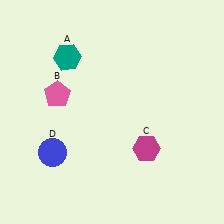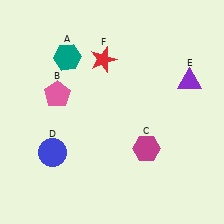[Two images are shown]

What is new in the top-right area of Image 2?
A purple triangle (E) was added in the top-right area of Image 2.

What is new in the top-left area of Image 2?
A red star (F) was added in the top-left area of Image 2.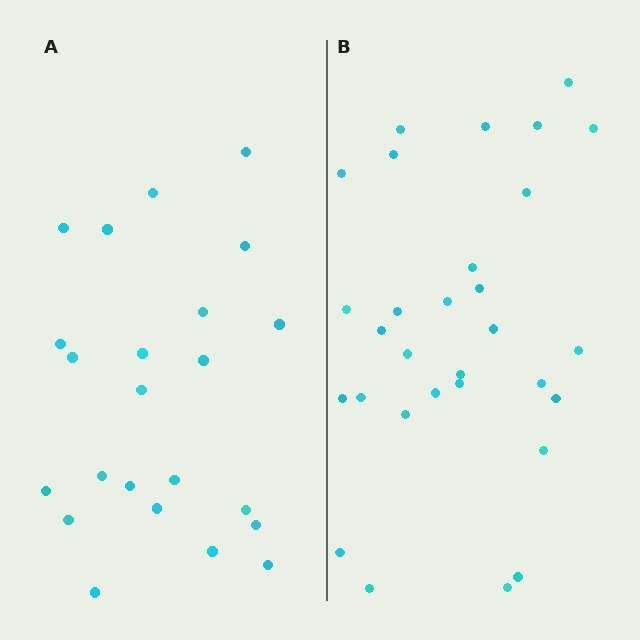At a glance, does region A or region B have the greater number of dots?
Region B (the right region) has more dots.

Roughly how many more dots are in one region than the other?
Region B has roughly 8 or so more dots than region A.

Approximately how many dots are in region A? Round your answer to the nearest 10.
About 20 dots. (The exact count is 23, which rounds to 20.)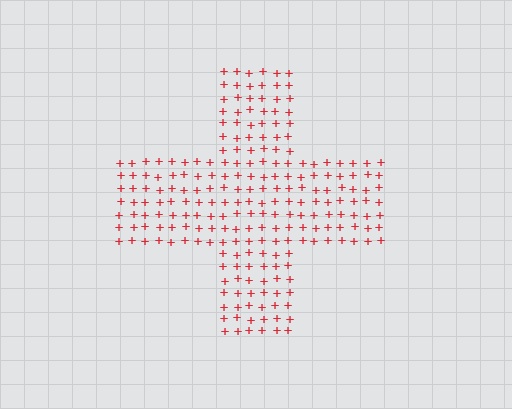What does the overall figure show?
The overall figure shows a cross.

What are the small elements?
The small elements are plus signs.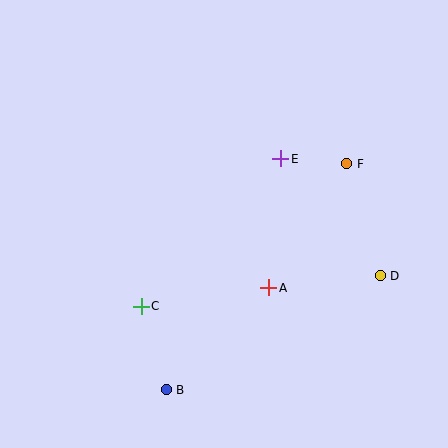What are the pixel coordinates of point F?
Point F is at (347, 164).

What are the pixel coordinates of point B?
Point B is at (166, 390).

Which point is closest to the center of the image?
Point A at (269, 288) is closest to the center.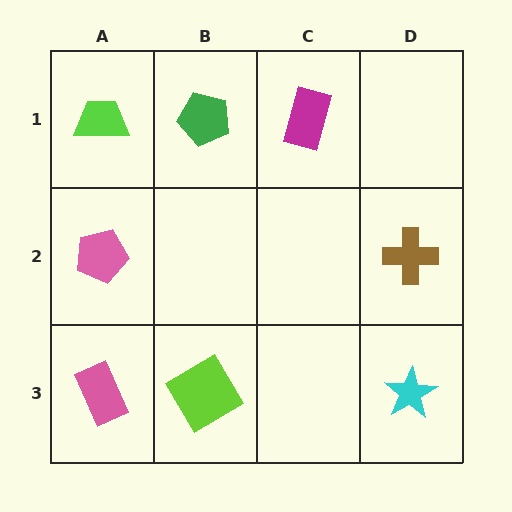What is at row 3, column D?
A cyan star.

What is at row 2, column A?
A pink pentagon.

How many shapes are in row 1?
3 shapes.